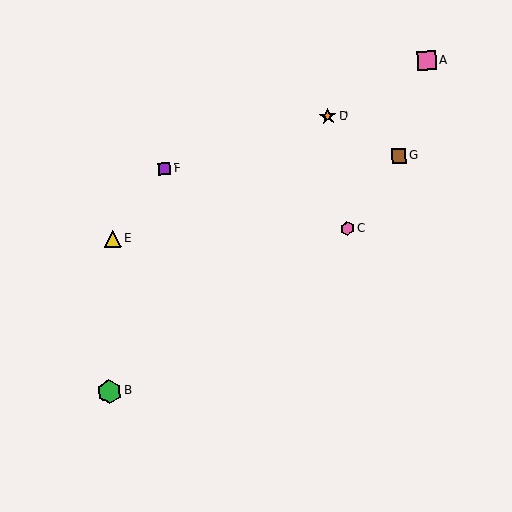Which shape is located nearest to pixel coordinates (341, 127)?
The orange star (labeled D) at (328, 116) is nearest to that location.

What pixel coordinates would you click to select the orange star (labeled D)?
Click at (328, 116) to select the orange star D.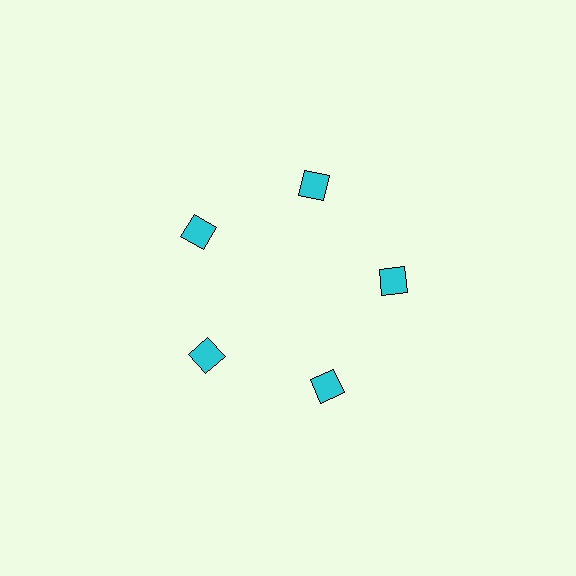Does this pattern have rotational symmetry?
Yes, this pattern has 5-fold rotational symmetry. It looks the same after rotating 72 degrees around the center.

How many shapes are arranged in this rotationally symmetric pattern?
There are 5 shapes, arranged in 5 groups of 1.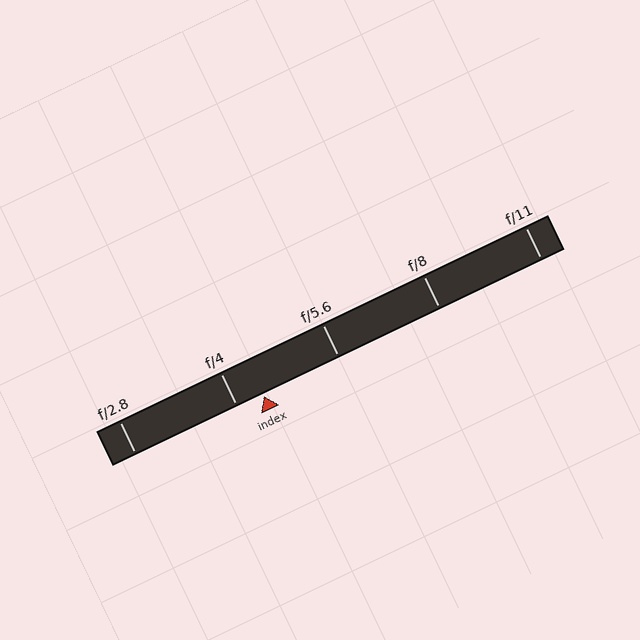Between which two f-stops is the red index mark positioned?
The index mark is between f/4 and f/5.6.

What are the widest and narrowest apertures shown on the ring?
The widest aperture shown is f/2.8 and the narrowest is f/11.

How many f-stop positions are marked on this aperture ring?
There are 5 f-stop positions marked.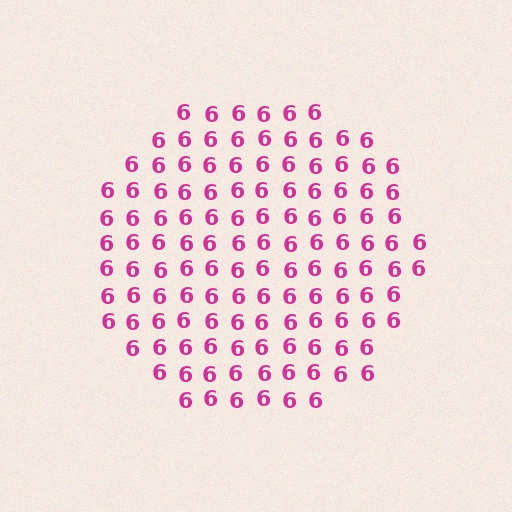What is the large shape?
The large shape is a circle.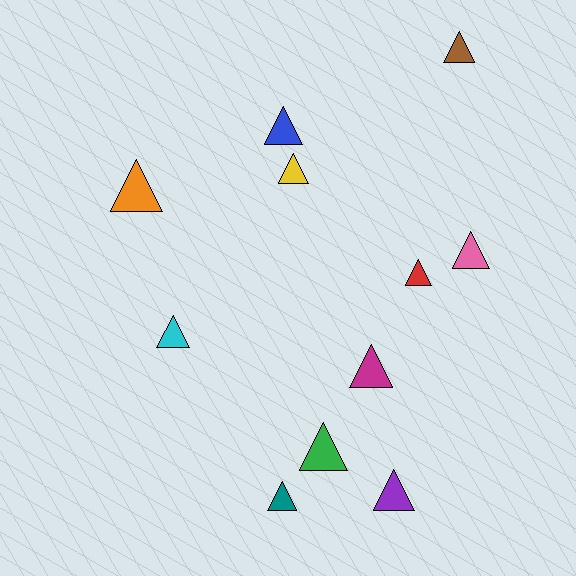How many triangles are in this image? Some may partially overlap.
There are 11 triangles.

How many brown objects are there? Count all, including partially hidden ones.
There is 1 brown object.